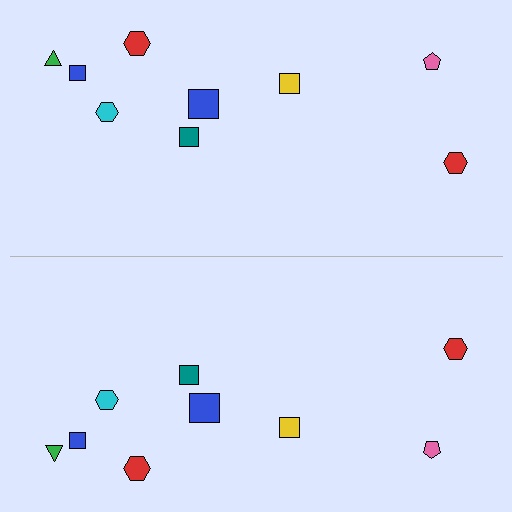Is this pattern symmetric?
Yes, this pattern has bilateral (reflection) symmetry.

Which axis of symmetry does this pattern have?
The pattern has a horizontal axis of symmetry running through the center of the image.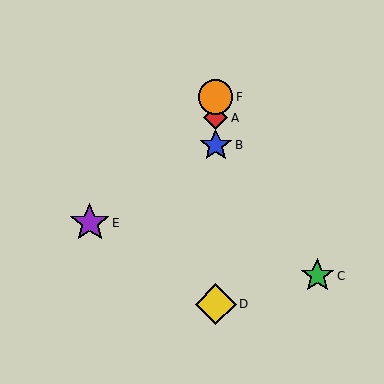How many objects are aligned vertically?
4 objects (A, B, D, F) are aligned vertically.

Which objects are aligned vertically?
Objects A, B, D, F are aligned vertically.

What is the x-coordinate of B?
Object B is at x≈216.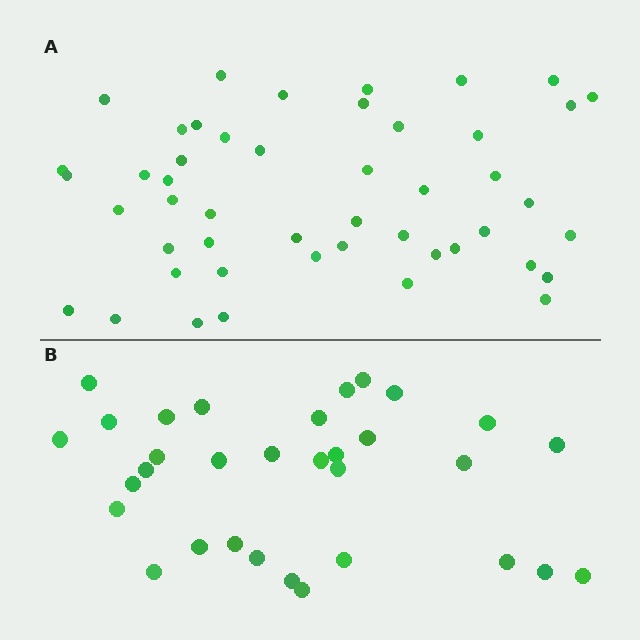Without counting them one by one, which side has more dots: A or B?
Region A (the top region) has more dots.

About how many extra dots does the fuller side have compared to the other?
Region A has approximately 15 more dots than region B.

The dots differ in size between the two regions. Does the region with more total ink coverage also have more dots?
No. Region B has more total ink coverage because its dots are larger, but region A actually contains more individual dots. Total area can be misleading — the number of items is what matters here.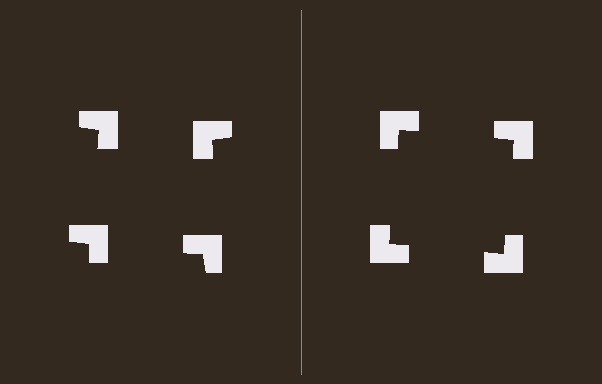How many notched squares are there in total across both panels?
8 — 4 on each side.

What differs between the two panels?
The notched squares are positioned identically on both sides; only the wedge orientations differ. On the right they align to a square; on the left they are misaligned.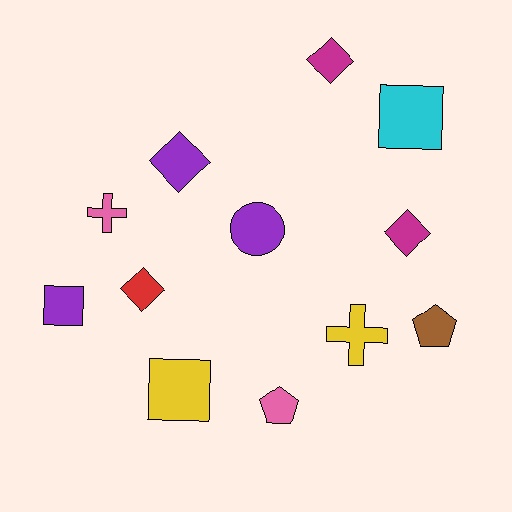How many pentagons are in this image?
There are 2 pentagons.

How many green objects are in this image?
There are no green objects.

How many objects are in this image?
There are 12 objects.